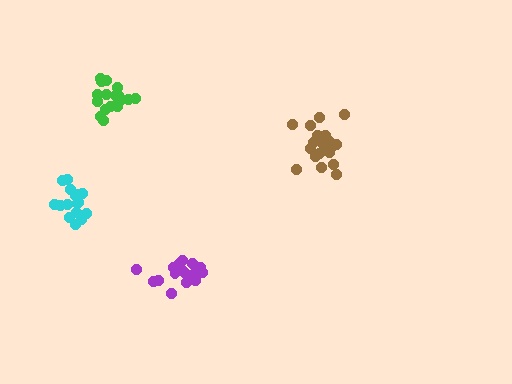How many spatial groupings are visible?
There are 4 spatial groupings.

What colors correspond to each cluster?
The clusters are colored: purple, green, brown, cyan.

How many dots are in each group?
Group 1: 18 dots, Group 2: 19 dots, Group 3: 21 dots, Group 4: 18 dots (76 total).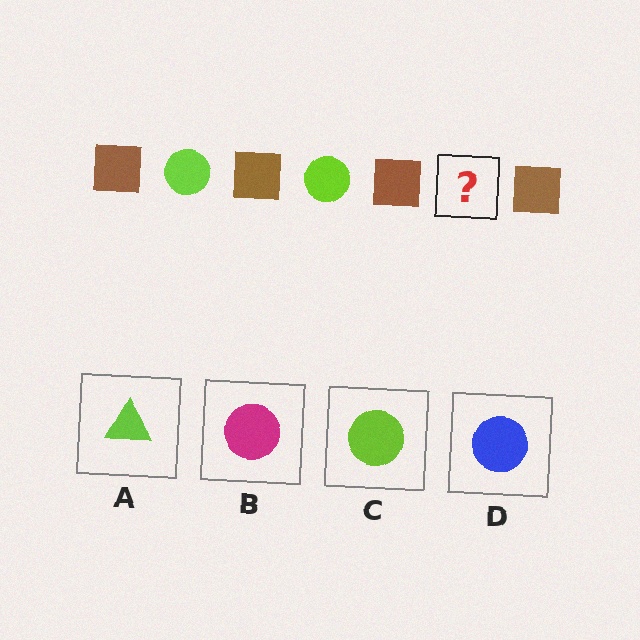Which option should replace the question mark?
Option C.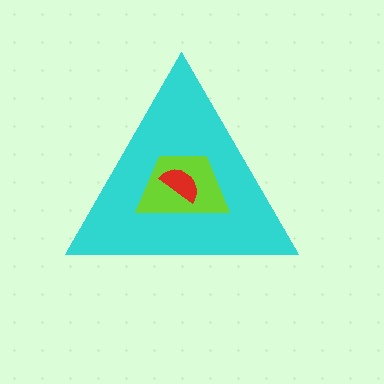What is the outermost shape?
The cyan triangle.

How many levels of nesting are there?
3.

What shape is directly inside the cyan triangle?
The lime trapezoid.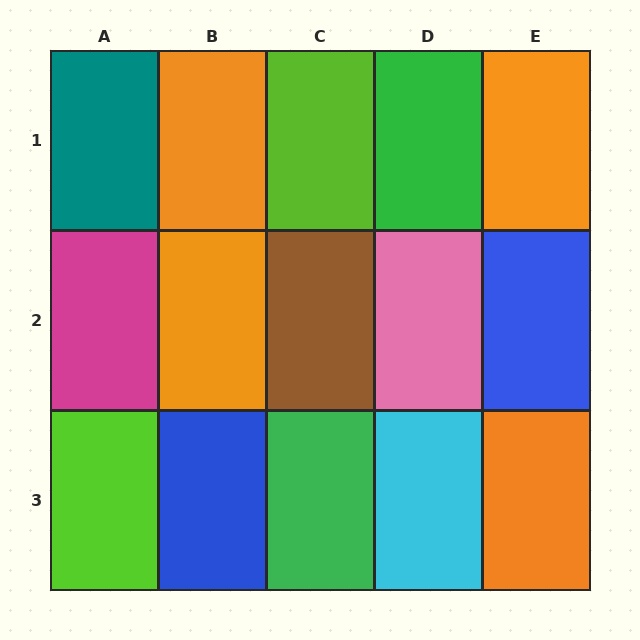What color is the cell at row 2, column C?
Brown.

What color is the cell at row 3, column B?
Blue.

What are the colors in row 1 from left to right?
Teal, orange, lime, green, orange.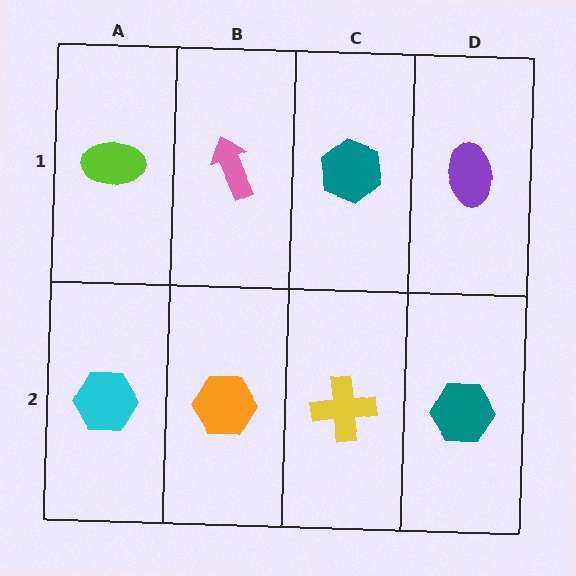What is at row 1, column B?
A pink arrow.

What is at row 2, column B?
An orange hexagon.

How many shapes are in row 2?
4 shapes.